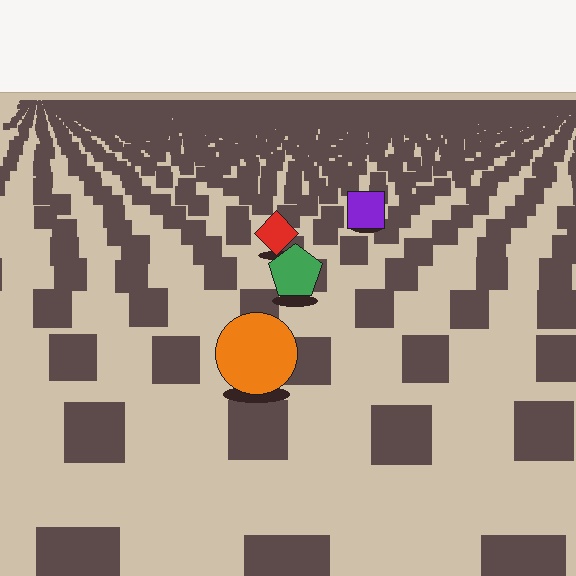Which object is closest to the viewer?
The orange circle is closest. The texture marks near it are larger and more spread out.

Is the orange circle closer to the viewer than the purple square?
Yes. The orange circle is closer — you can tell from the texture gradient: the ground texture is coarser near it.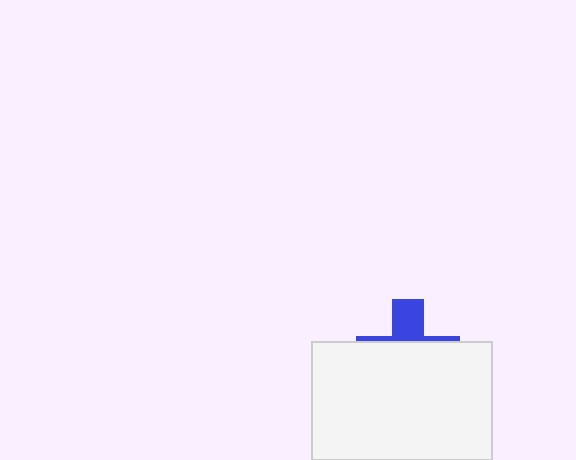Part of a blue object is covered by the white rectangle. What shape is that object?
It is a cross.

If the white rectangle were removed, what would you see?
You would see the complete blue cross.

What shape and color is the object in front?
The object in front is a white rectangle.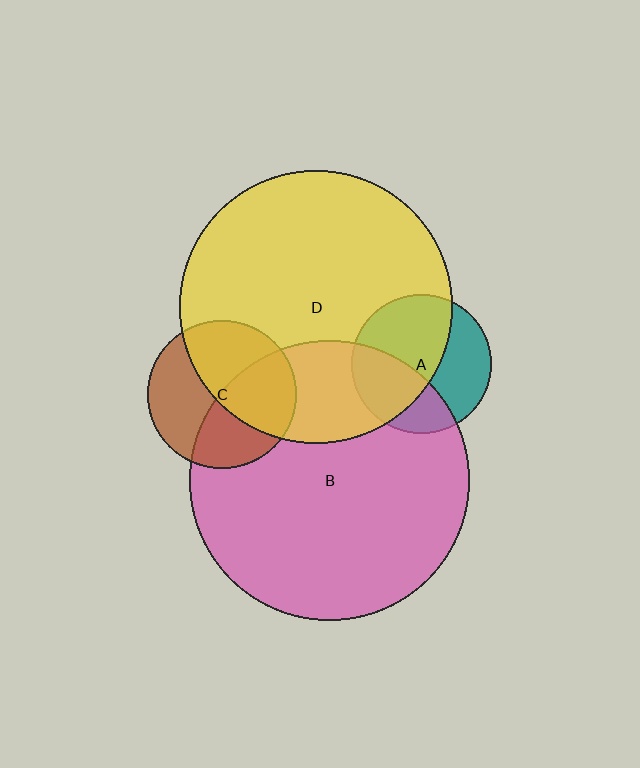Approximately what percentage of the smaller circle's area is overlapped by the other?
Approximately 25%.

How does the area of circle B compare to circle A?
Approximately 4.0 times.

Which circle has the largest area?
Circle B (pink).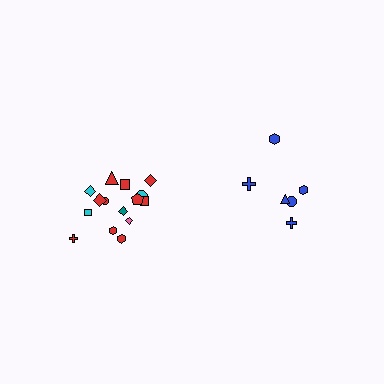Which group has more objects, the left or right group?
The left group.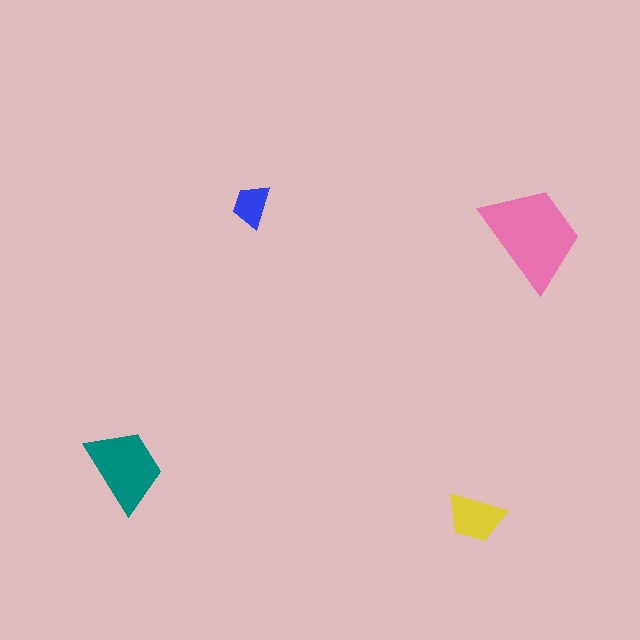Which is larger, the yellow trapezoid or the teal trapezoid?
The teal one.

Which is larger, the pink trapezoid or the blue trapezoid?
The pink one.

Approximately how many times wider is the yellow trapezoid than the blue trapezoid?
About 1.5 times wider.